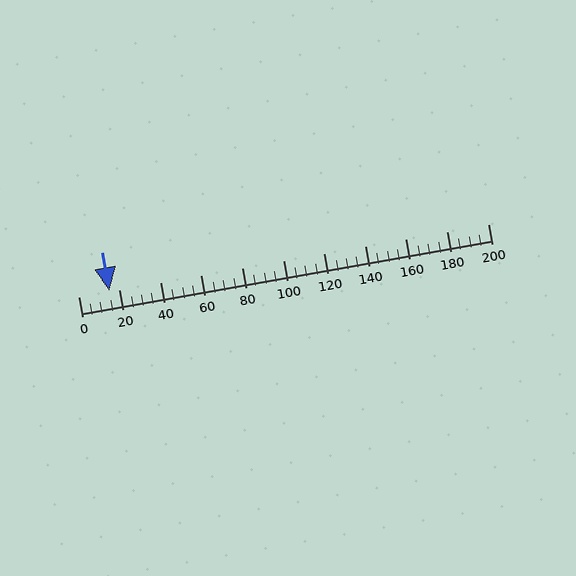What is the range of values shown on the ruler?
The ruler shows values from 0 to 200.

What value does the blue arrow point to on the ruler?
The blue arrow points to approximately 15.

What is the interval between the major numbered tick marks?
The major tick marks are spaced 20 units apart.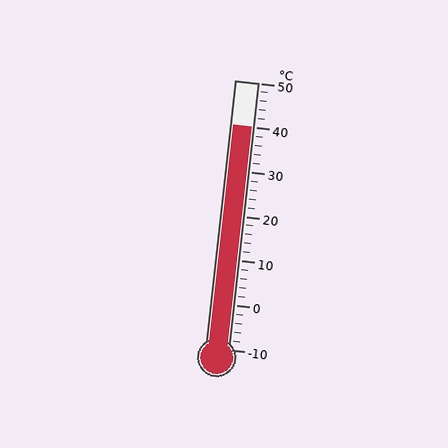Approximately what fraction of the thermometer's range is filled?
The thermometer is filled to approximately 85% of its range.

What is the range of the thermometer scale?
The thermometer scale ranges from -10°C to 50°C.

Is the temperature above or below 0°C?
The temperature is above 0°C.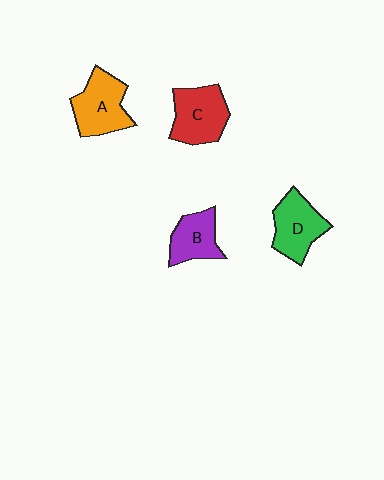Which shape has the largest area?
Shape C (red).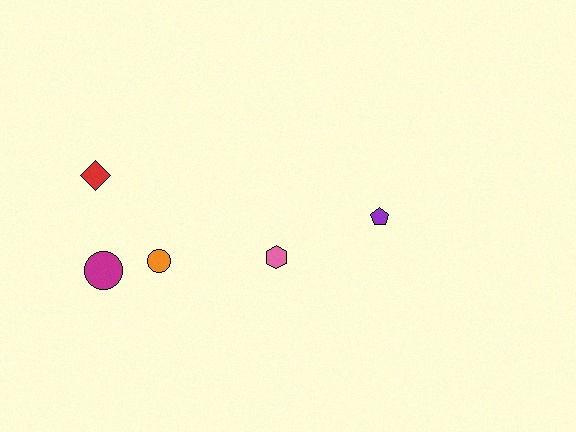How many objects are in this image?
There are 5 objects.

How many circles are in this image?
There are 2 circles.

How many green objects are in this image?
There are no green objects.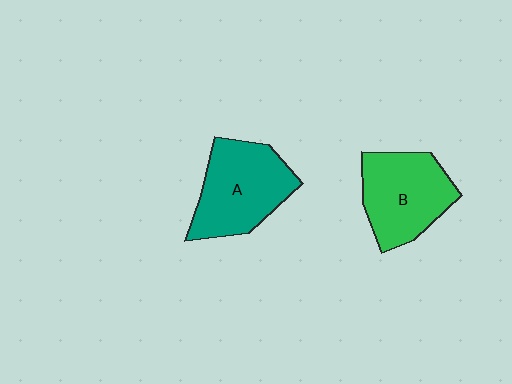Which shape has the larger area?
Shape A (teal).